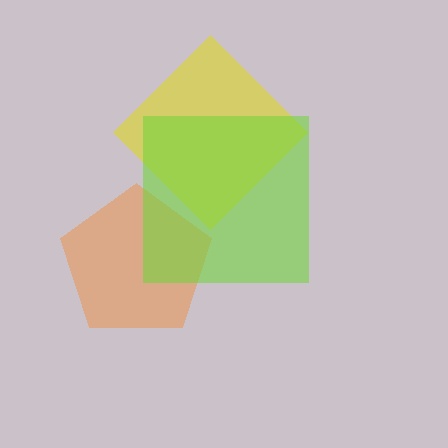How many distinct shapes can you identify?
There are 3 distinct shapes: an orange pentagon, a yellow diamond, a lime square.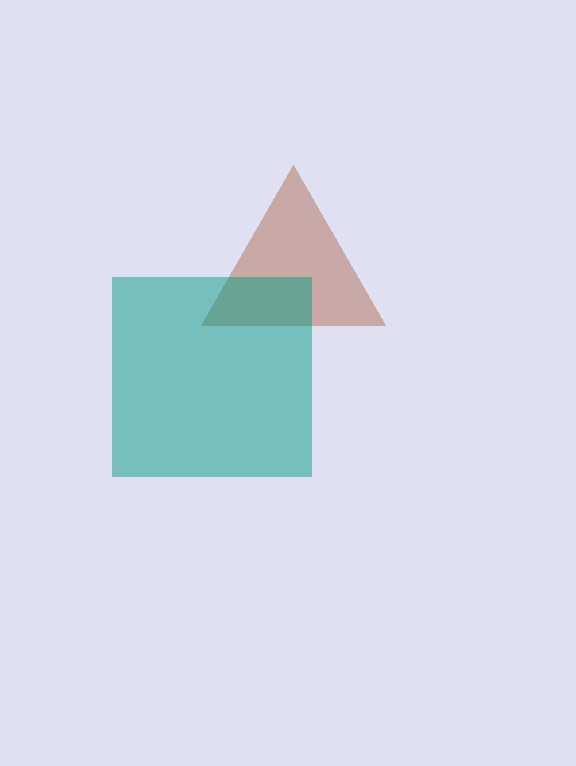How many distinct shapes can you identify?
There are 2 distinct shapes: a brown triangle, a teal square.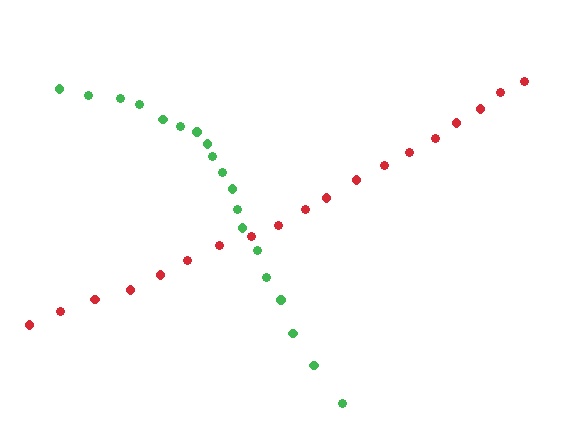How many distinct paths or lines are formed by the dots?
There are 2 distinct paths.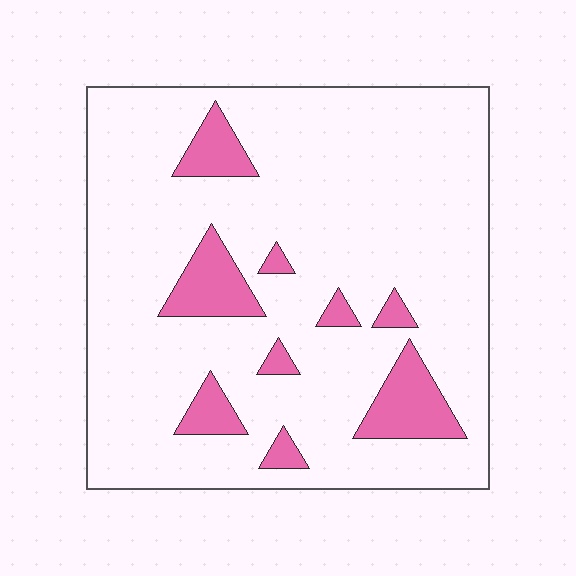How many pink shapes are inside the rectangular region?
9.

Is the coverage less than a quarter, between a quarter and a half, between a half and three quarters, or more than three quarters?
Less than a quarter.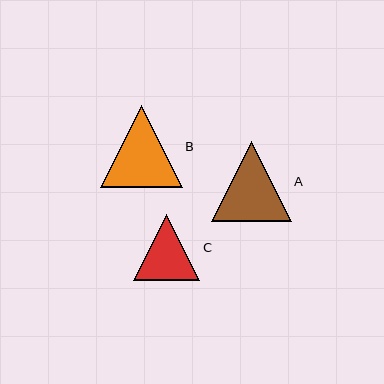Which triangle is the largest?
Triangle B is the largest with a size of approximately 82 pixels.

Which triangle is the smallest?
Triangle C is the smallest with a size of approximately 67 pixels.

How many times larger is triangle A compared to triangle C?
Triangle A is approximately 1.2 times the size of triangle C.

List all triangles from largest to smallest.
From largest to smallest: B, A, C.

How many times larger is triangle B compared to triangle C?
Triangle B is approximately 1.2 times the size of triangle C.